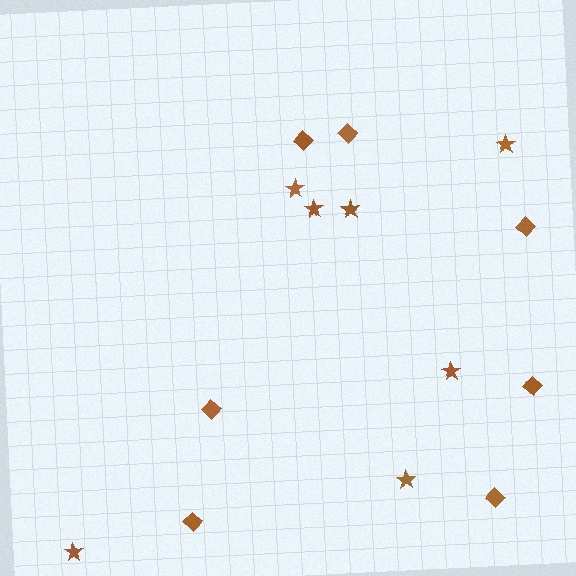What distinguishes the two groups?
There are 2 groups: one group of stars (7) and one group of diamonds (7).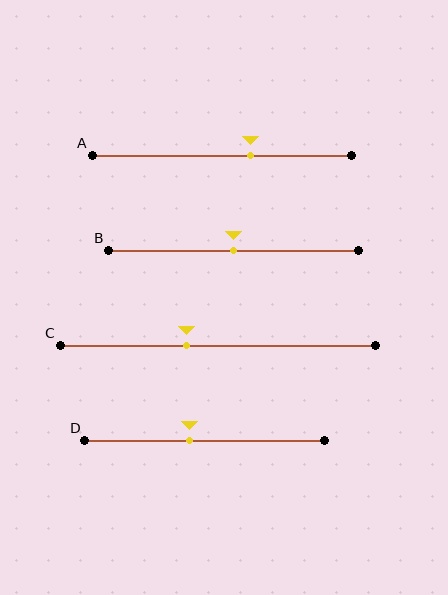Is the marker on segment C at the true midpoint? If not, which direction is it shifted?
No, the marker on segment C is shifted to the left by about 10% of the segment length.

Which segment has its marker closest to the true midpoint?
Segment B has its marker closest to the true midpoint.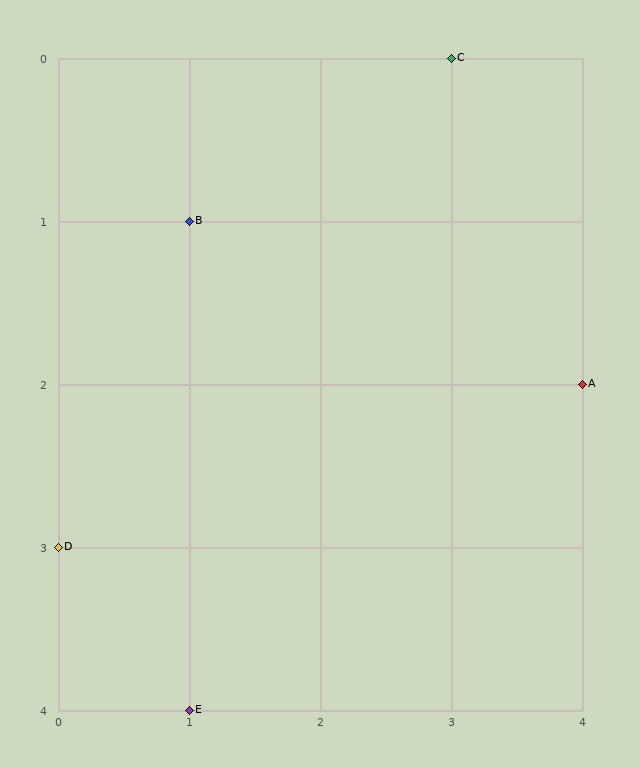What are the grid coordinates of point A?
Point A is at grid coordinates (4, 2).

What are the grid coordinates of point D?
Point D is at grid coordinates (0, 3).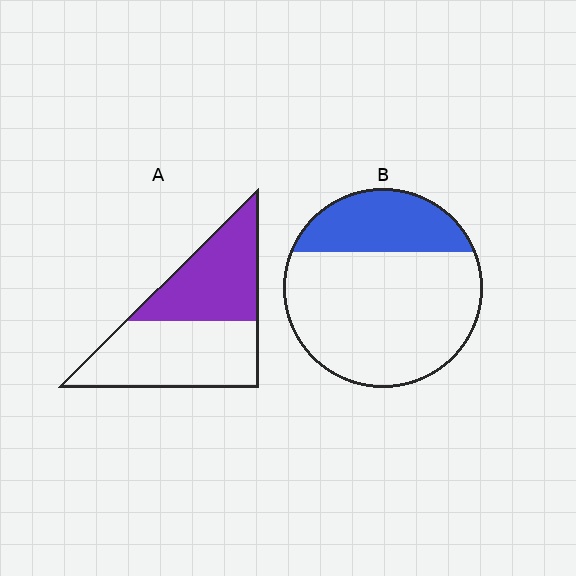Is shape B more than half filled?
No.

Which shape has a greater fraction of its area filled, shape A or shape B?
Shape A.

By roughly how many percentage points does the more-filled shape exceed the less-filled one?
By roughly 15 percentage points (A over B).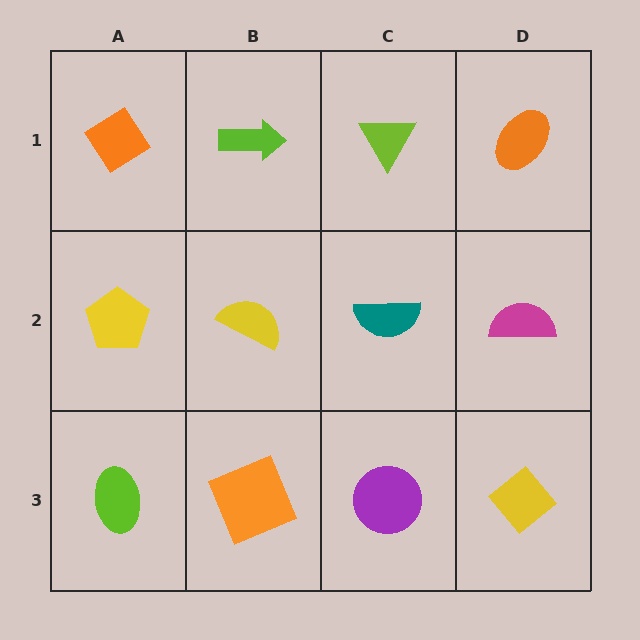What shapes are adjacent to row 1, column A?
A yellow pentagon (row 2, column A), a lime arrow (row 1, column B).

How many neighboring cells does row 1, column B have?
3.